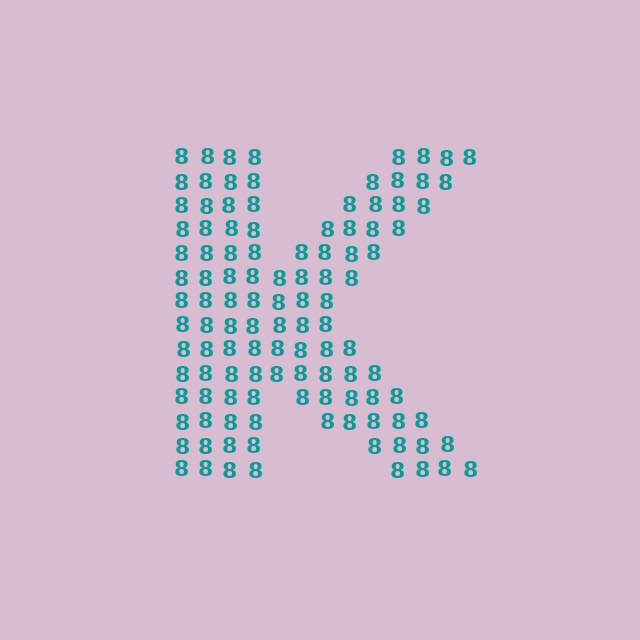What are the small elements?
The small elements are digit 8's.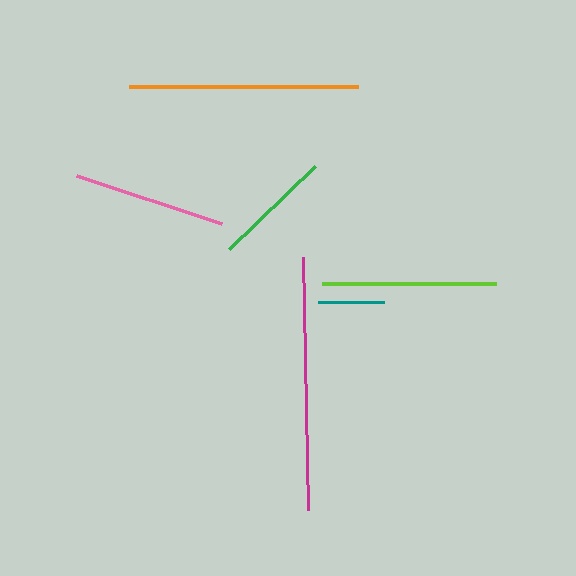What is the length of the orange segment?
The orange segment is approximately 230 pixels long.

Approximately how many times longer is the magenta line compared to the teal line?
The magenta line is approximately 3.9 times the length of the teal line.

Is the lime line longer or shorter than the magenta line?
The magenta line is longer than the lime line.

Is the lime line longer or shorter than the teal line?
The lime line is longer than the teal line.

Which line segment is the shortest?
The teal line is the shortest at approximately 66 pixels.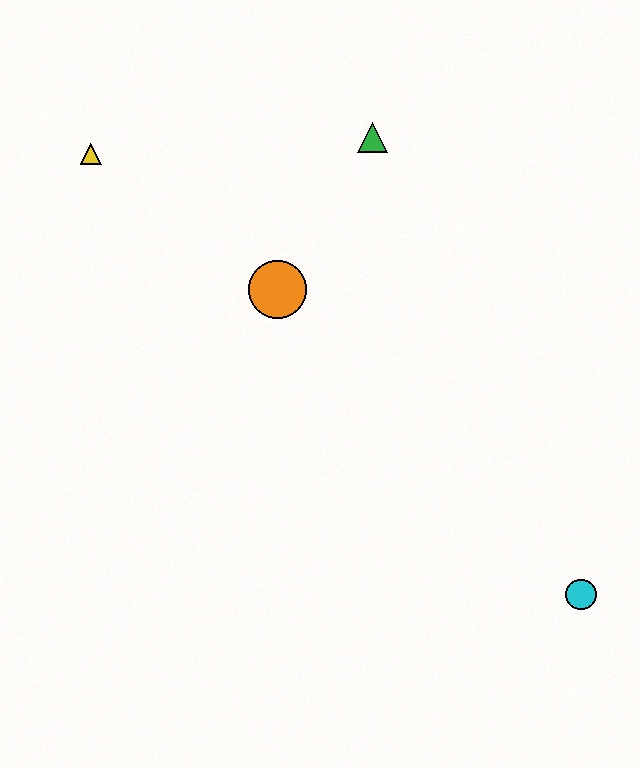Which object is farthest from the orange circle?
The cyan circle is farthest from the orange circle.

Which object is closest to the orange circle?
The green triangle is closest to the orange circle.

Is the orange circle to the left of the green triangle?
Yes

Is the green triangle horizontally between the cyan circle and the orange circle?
Yes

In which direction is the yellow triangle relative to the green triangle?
The yellow triangle is to the left of the green triangle.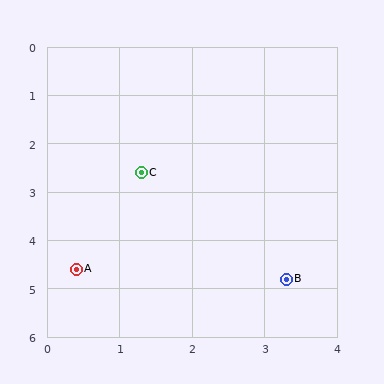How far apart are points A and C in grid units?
Points A and C are about 2.2 grid units apart.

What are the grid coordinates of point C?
Point C is at approximately (1.3, 2.6).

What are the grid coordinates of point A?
Point A is at approximately (0.4, 4.6).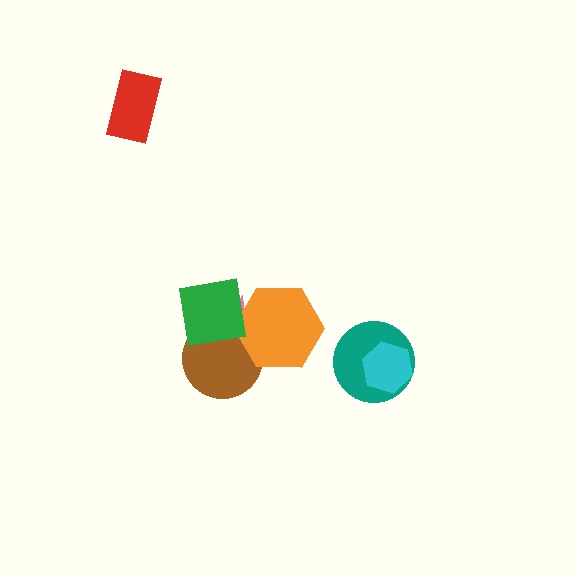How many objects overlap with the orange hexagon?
3 objects overlap with the orange hexagon.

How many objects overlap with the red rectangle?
0 objects overlap with the red rectangle.